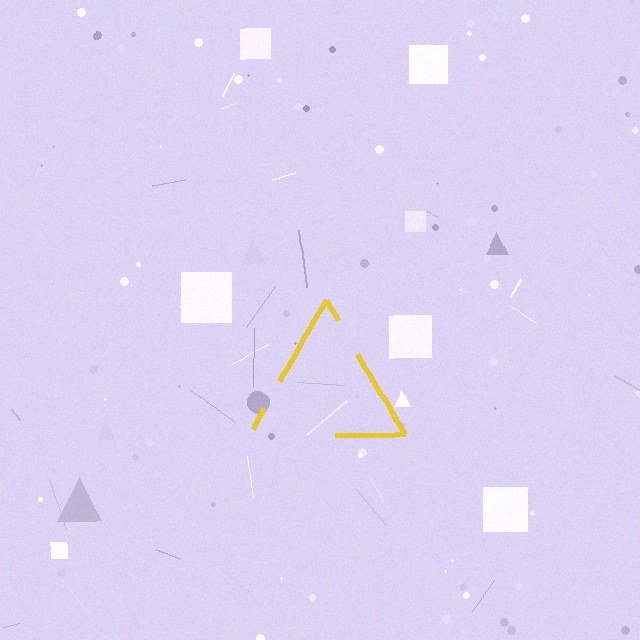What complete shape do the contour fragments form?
The contour fragments form a triangle.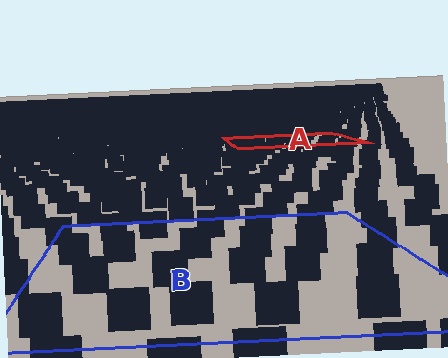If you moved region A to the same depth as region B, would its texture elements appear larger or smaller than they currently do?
They would appear larger. At a closer depth, the same texture elements are projected at a bigger on-screen size.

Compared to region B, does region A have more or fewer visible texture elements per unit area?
Region A has more texture elements per unit area — they are packed more densely because it is farther away.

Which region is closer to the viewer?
Region B is closer. The texture elements there are larger and more spread out.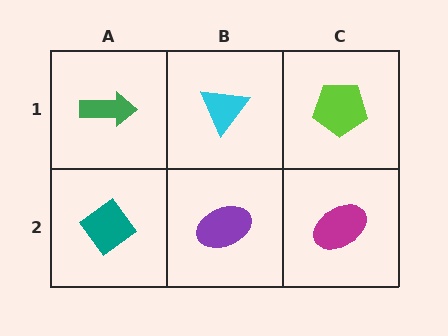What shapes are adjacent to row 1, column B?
A purple ellipse (row 2, column B), a green arrow (row 1, column A), a lime pentagon (row 1, column C).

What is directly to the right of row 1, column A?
A cyan triangle.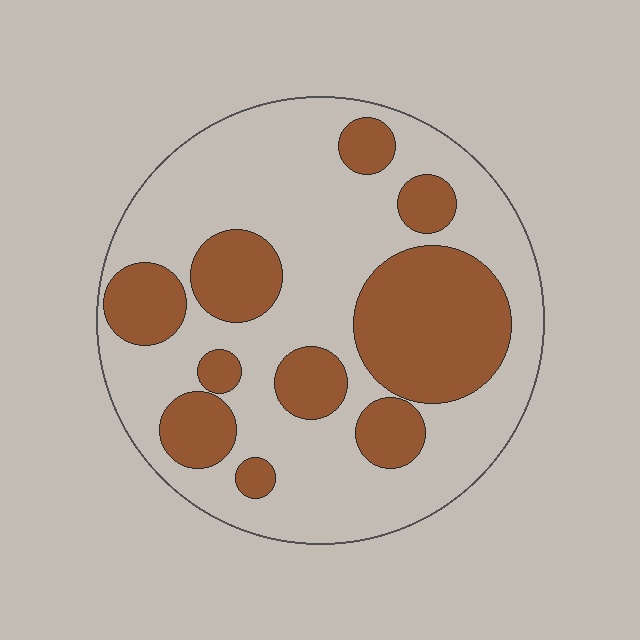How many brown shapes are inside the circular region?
10.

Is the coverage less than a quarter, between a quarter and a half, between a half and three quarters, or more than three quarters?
Between a quarter and a half.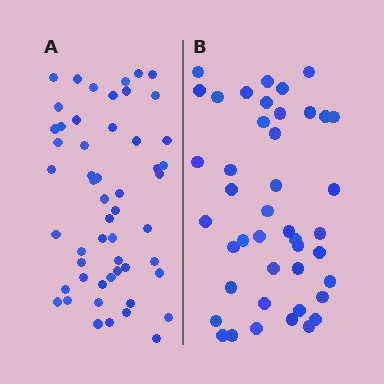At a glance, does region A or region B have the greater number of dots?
Region A (the left region) has more dots.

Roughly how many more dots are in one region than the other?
Region A has roughly 10 or so more dots than region B.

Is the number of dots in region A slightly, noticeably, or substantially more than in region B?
Region A has only slightly more — the two regions are fairly close. The ratio is roughly 1.2 to 1.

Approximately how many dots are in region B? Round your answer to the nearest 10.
About 40 dots. (The exact count is 43, which rounds to 40.)